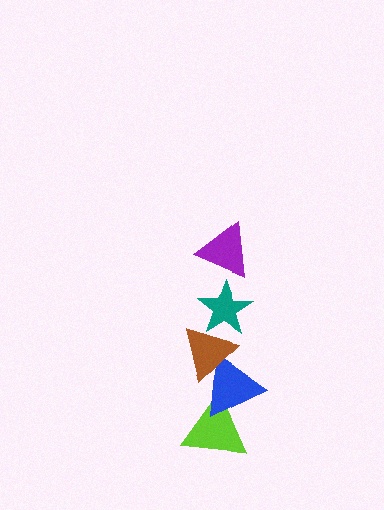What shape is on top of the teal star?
The purple triangle is on top of the teal star.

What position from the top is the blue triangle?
The blue triangle is 4th from the top.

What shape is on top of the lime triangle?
The blue triangle is on top of the lime triangle.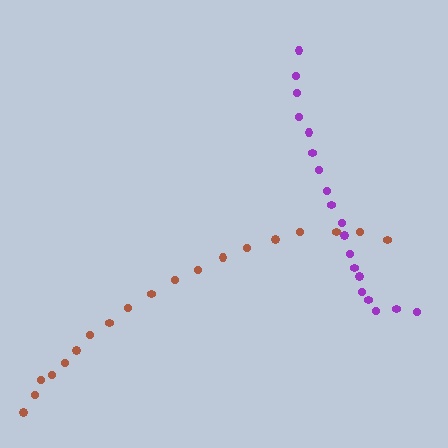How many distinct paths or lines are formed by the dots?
There are 2 distinct paths.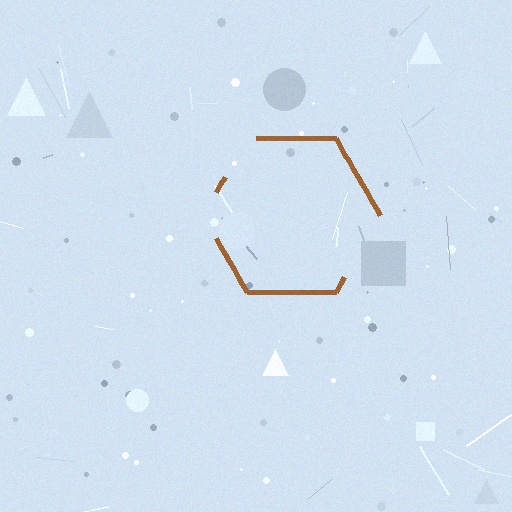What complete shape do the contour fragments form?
The contour fragments form a hexagon.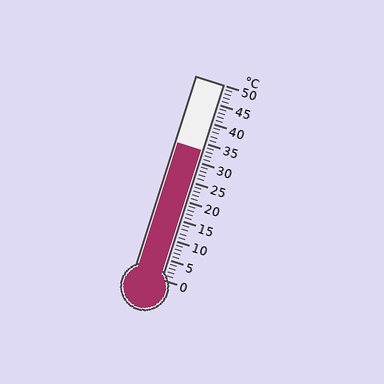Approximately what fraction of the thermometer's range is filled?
The thermometer is filled to approximately 65% of its range.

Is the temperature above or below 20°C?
The temperature is above 20°C.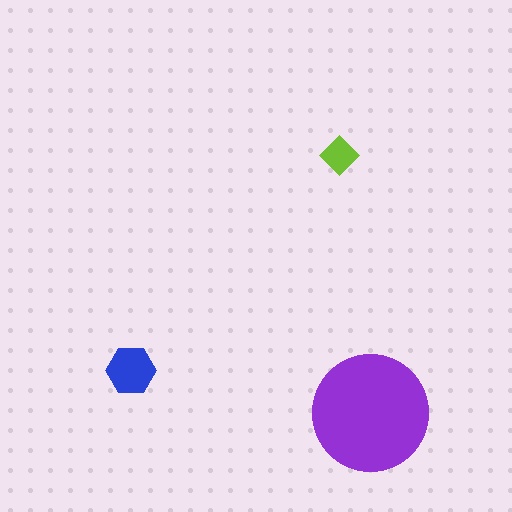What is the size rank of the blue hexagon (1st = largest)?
2nd.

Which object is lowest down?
The purple circle is bottommost.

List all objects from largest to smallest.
The purple circle, the blue hexagon, the lime diamond.